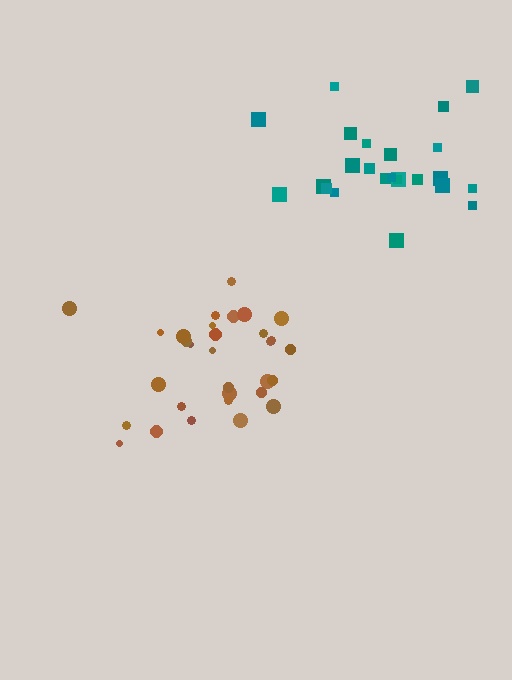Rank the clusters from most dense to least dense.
brown, teal.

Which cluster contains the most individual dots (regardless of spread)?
Brown (31).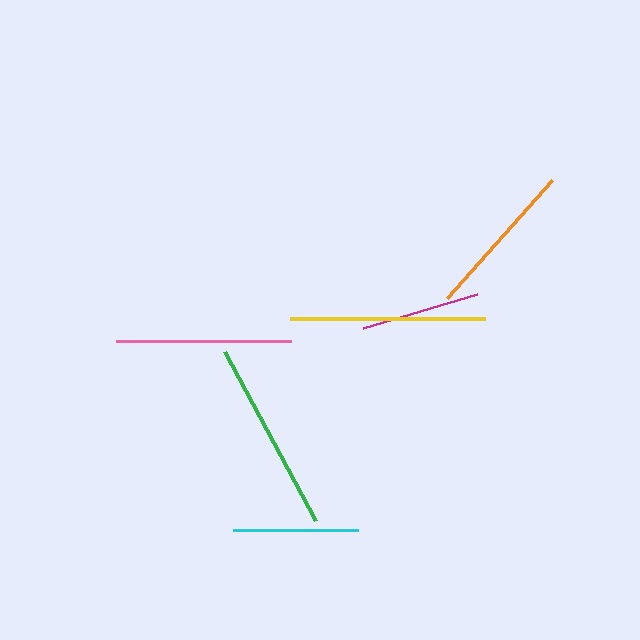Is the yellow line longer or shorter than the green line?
The yellow line is longer than the green line.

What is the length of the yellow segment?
The yellow segment is approximately 195 pixels long.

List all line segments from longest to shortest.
From longest to shortest: yellow, green, pink, orange, cyan, magenta.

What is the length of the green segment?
The green segment is approximately 191 pixels long.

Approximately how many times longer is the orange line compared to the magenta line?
The orange line is approximately 1.3 times the length of the magenta line.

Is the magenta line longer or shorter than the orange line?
The orange line is longer than the magenta line.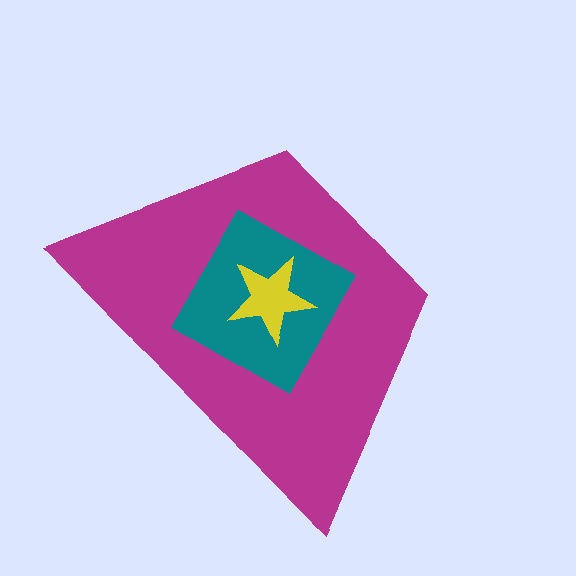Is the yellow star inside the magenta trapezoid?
Yes.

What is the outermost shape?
The magenta trapezoid.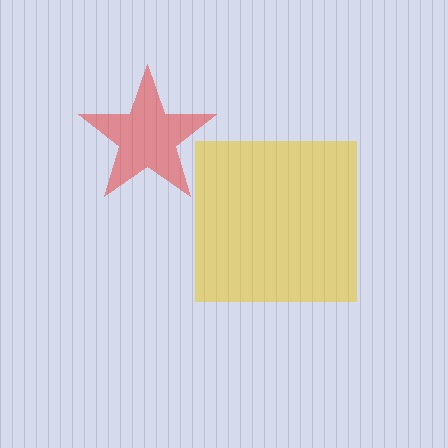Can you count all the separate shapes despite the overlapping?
Yes, there are 2 separate shapes.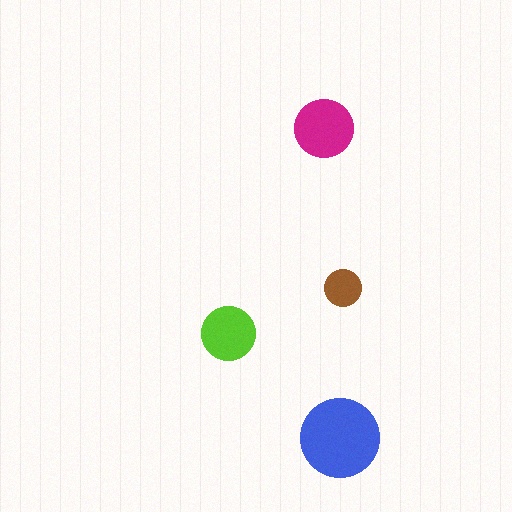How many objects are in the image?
There are 4 objects in the image.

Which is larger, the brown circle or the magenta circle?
The magenta one.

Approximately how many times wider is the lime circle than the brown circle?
About 1.5 times wider.